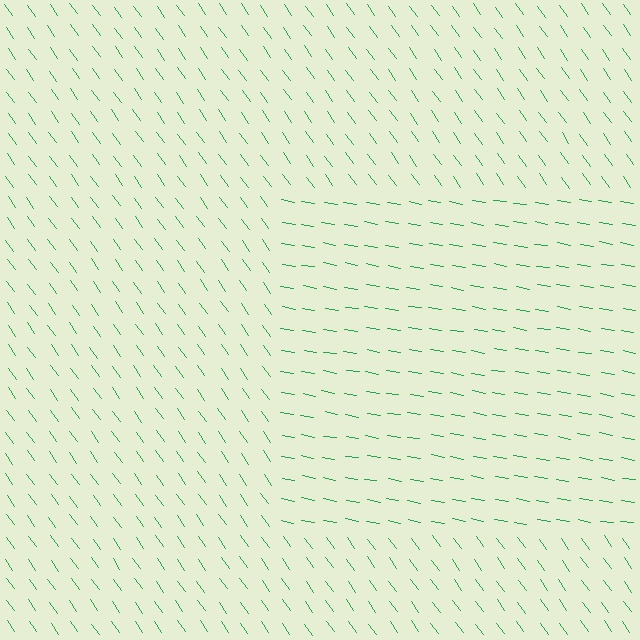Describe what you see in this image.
The image is filled with small green line segments. A rectangle region in the image has lines oriented differently from the surrounding lines, creating a visible texture boundary.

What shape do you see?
I see a rectangle.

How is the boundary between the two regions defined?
The boundary is defined purely by a change in line orientation (approximately 45 degrees difference). All lines are the same color and thickness.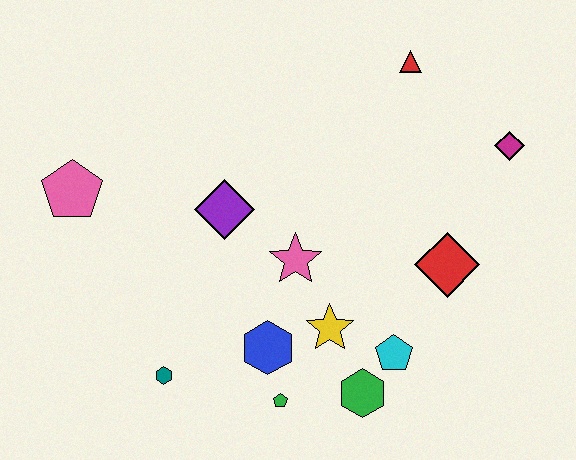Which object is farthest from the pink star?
The magenta diamond is farthest from the pink star.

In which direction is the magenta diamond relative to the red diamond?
The magenta diamond is above the red diamond.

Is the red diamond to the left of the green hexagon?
No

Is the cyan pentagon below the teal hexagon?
No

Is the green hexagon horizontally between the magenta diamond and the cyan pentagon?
No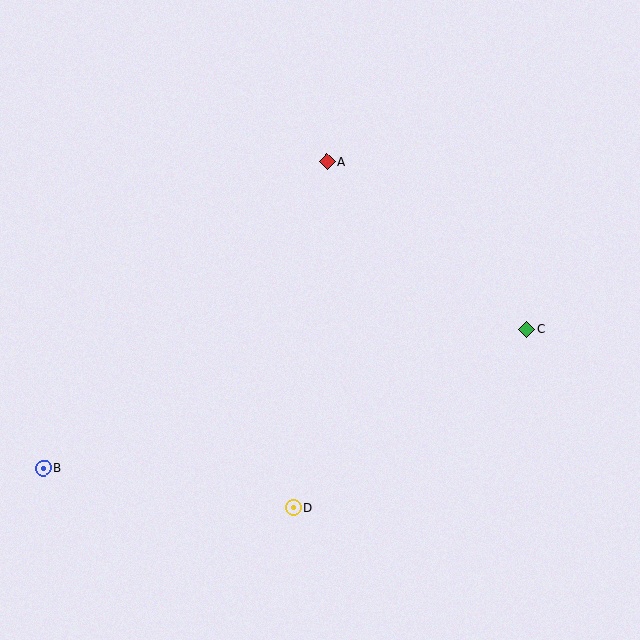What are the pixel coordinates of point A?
Point A is at (327, 161).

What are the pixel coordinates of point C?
Point C is at (527, 330).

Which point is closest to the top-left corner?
Point A is closest to the top-left corner.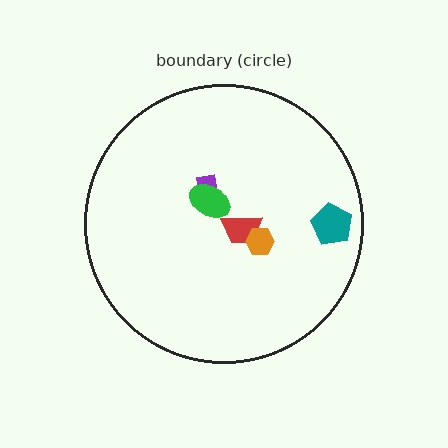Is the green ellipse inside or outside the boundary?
Inside.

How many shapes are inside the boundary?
5 inside, 0 outside.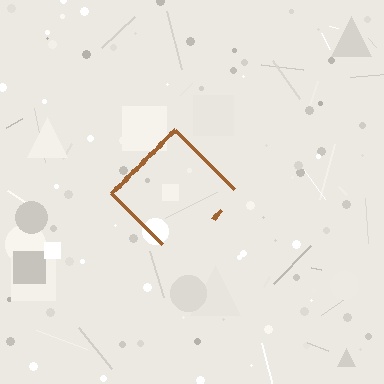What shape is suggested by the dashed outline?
The dashed outline suggests a diamond.